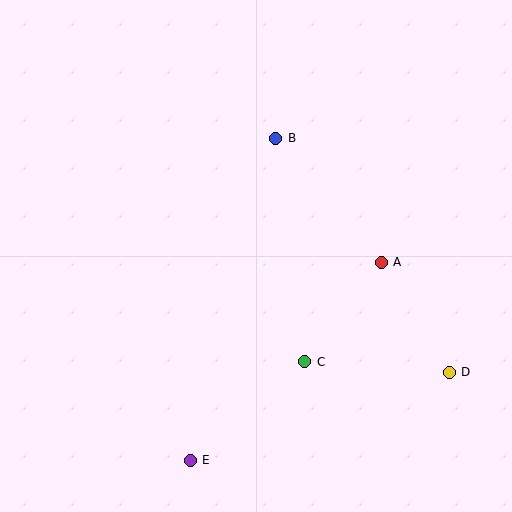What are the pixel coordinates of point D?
Point D is at (449, 372).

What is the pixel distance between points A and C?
The distance between A and C is 126 pixels.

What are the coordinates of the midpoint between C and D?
The midpoint between C and D is at (377, 367).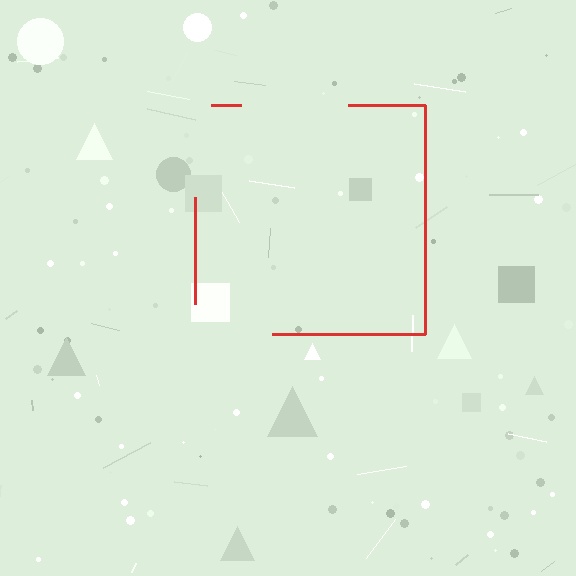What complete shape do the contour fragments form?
The contour fragments form a square.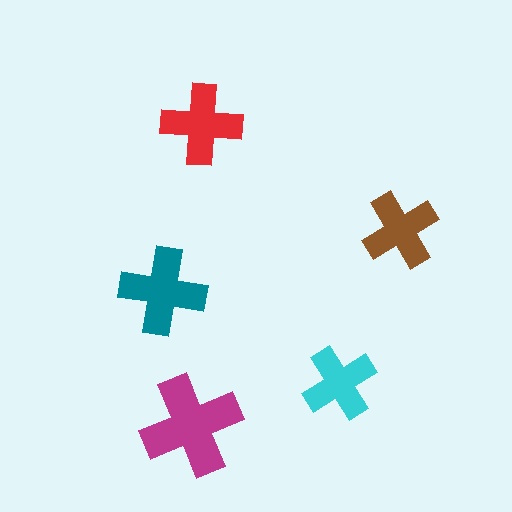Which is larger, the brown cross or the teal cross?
The teal one.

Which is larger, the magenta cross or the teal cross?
The magenta one.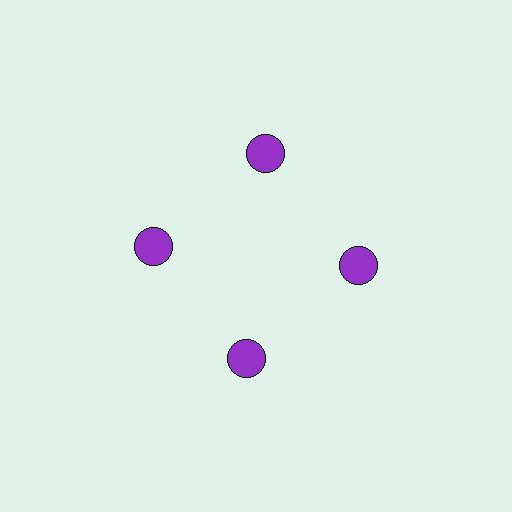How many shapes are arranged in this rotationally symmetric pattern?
There are 4 shapes, arranged in 4 groups of 1.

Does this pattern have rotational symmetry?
Yes, this pattern has 4-fold rotational symmetry. It looks the same after rotating 90 degrees around the center.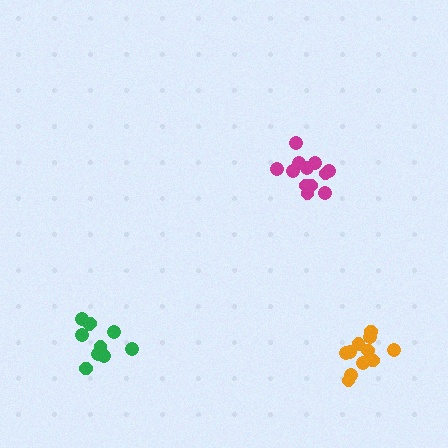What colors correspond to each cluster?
The clusters are colored: orange, magenta, green.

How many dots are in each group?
Group 1: 11 dots, Group 2: 12 dots, Group 3: 10 dots (33 total).